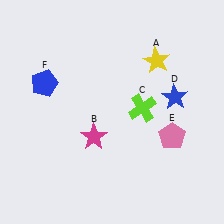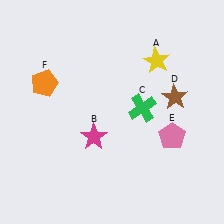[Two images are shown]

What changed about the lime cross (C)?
In Image 1, C is lime. In Image 2, it changed to green.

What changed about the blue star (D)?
In Image 1, D is blue. In Image 2, it changed to brown.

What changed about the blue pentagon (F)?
In Image 1, F is blue. In Image 2, it changed to orange.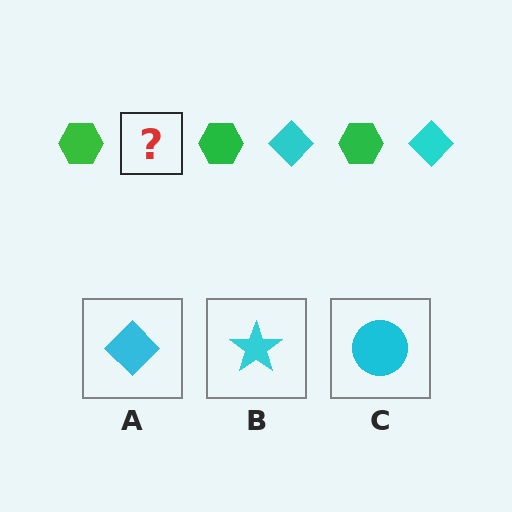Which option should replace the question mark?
Option A.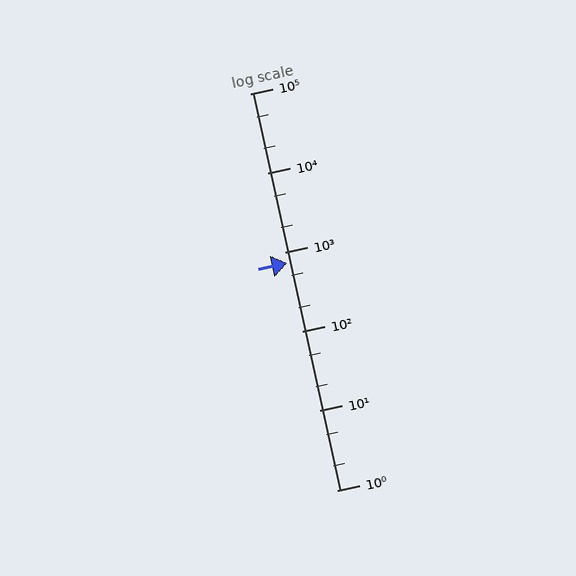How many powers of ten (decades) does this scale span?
The scale spans 5 decades, from 1 to 100000.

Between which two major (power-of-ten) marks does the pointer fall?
The pointer is between 100 and 1000.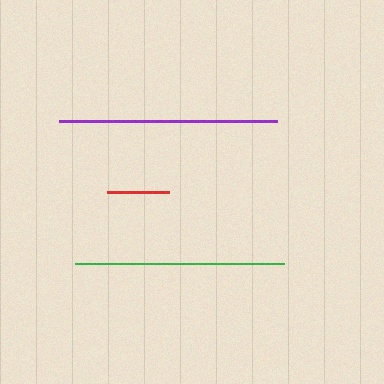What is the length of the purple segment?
The purple segment is approximately 218 pixels long.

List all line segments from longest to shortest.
From longest to shortest: purple, green, red.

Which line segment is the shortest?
The red line is the shortest at approximately 62 pixels.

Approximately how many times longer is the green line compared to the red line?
The green line is approximately 3.4 times the length of the red line.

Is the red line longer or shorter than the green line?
The green line is longer than the red line.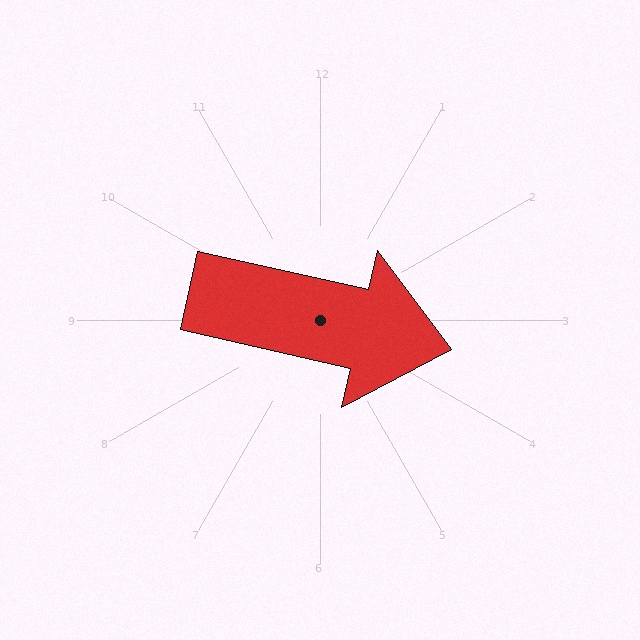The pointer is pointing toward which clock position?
Roughly 3 o'clock.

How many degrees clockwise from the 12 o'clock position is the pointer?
Approximately 103 degrees.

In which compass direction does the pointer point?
East.